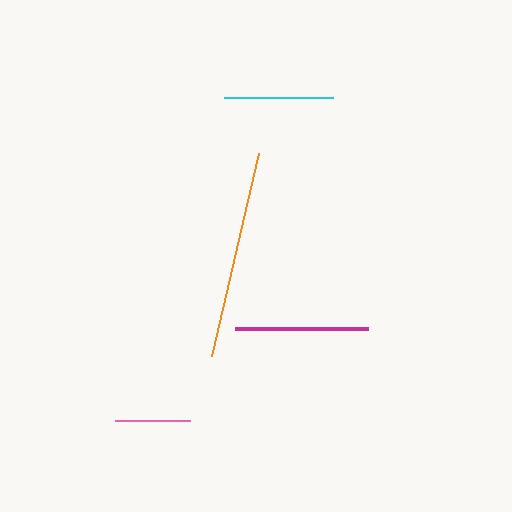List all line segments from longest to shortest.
From longest to shortest: orange, magenta, cyan, pink.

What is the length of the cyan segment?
The cyan segment is approximately 108 pixels long.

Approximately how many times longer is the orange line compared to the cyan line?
The orange line is approximately 1.9 times the length of the cyan line.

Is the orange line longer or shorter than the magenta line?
The orange line is longer than the magenta line.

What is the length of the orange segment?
The orange segment is approximately 208 pixels long.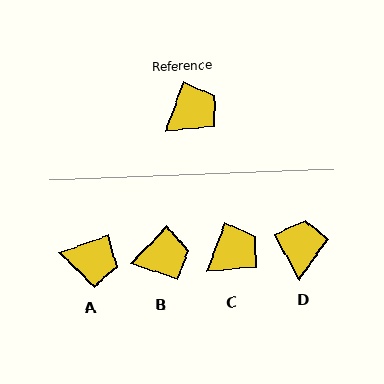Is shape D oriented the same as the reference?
No, it is off by about 49 degrees.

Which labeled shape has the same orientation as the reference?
C.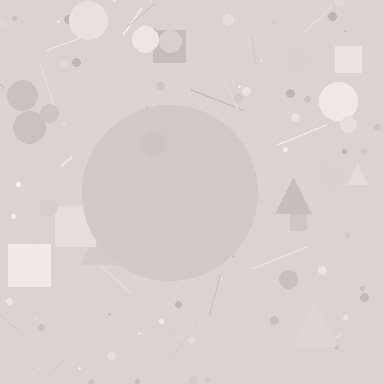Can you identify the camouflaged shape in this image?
The camouflaged shape is a circle.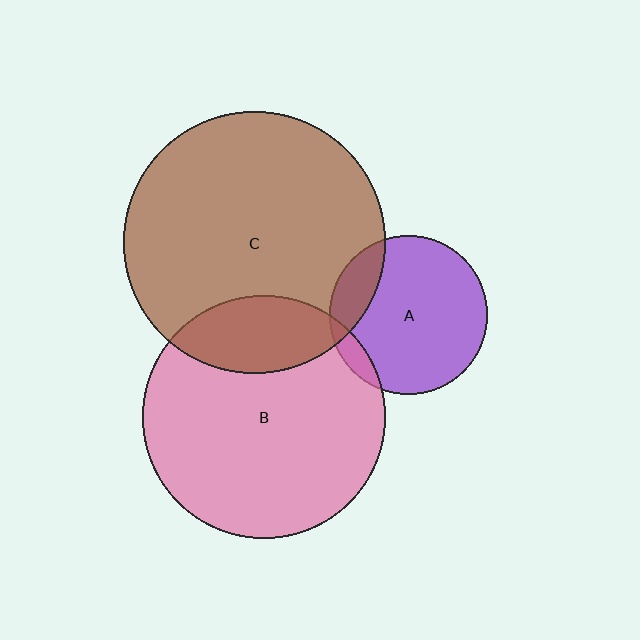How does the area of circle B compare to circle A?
Approximately 2.4 times.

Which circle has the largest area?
Circle C (brown).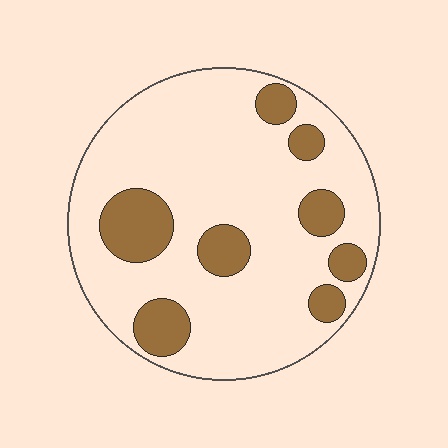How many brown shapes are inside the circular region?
8.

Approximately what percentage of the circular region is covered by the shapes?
Approximately 20%.